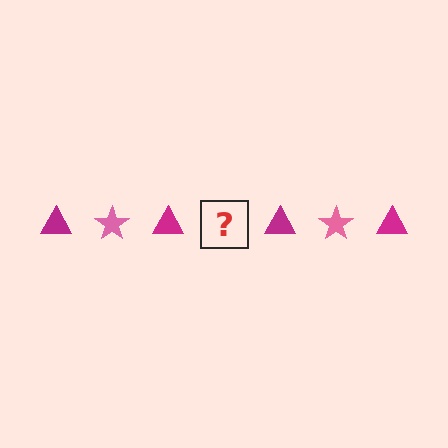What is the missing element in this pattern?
The missing element is a pink star.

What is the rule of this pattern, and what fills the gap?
The rule is that the pattern alternates between magenta triangle and pink star. The gap should be filled with a pink star.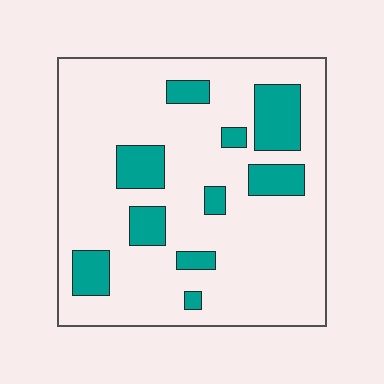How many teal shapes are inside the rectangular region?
10.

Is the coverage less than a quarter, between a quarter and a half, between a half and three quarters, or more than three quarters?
Less than a quarter.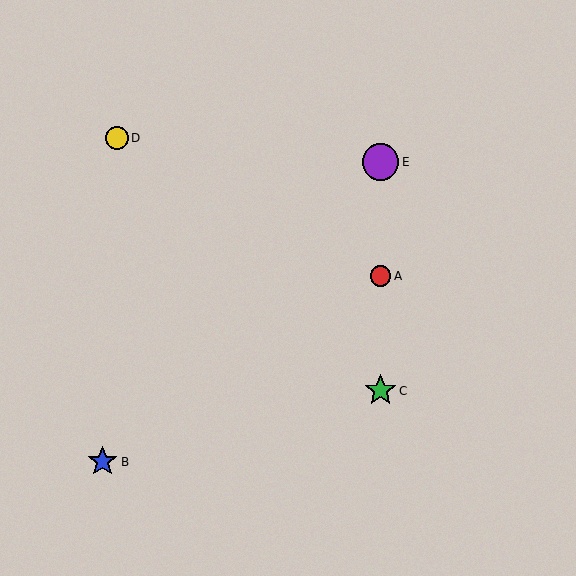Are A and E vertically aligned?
Yes, both are at x≈381.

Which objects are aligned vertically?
Objects A, C, E are aligned vertically.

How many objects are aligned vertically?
3 objects (A, C, E) are aligned vertically.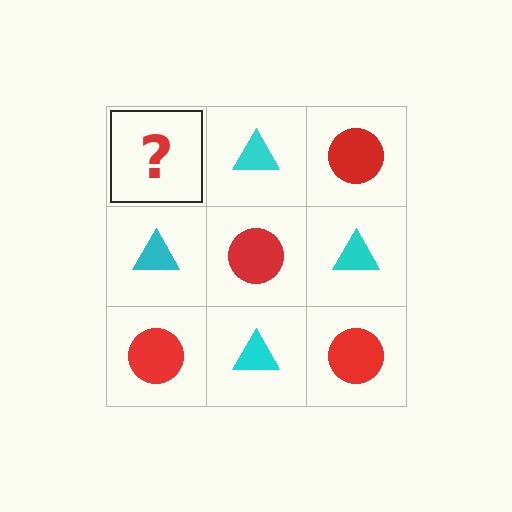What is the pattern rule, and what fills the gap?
The rule is that it alternates red circle and cyan triangle in a checkerboard pattern. The gap should be filled with a red circle.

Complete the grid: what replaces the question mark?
The question mark should be replaced with a red circle.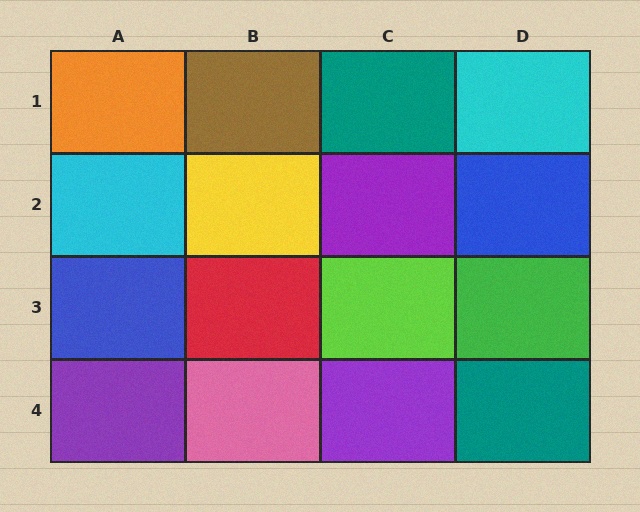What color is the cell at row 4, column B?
Pink.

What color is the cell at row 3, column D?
Green.